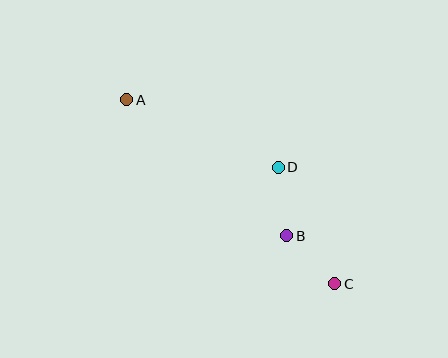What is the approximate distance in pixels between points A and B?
The distance between A and B is approximately 210 pixels.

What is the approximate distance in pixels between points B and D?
The distance between B and D is approximately 69 pixels.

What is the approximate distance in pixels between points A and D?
The distance between A and D is approximately 166 pixels.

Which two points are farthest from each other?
Points A and C are farthest from each other.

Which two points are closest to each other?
Points B and C are closest to each other.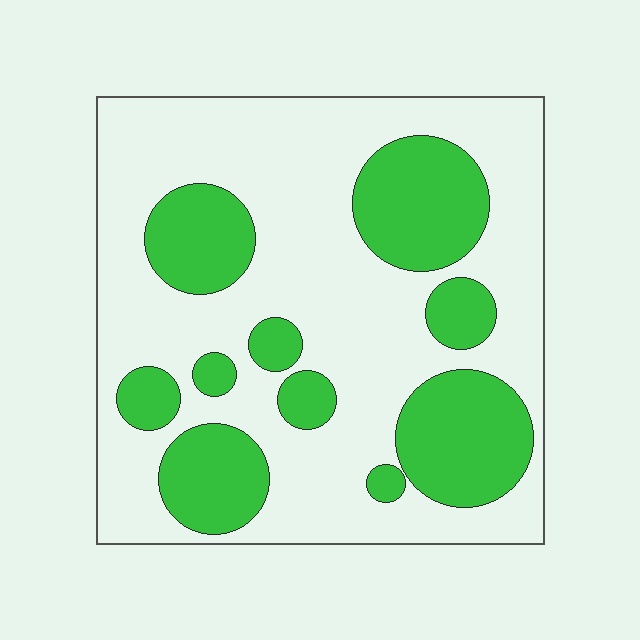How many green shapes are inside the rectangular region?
10.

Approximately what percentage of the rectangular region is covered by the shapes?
Approximately 30%.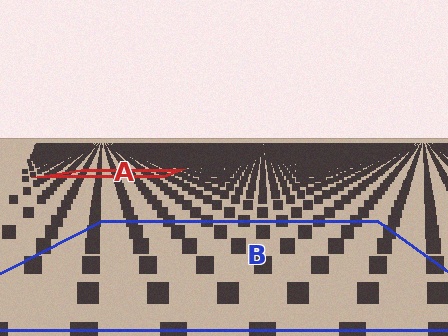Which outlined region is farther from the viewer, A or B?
Region A is farther from the viewer — the texture elements inside it appear smaller and more densely packed.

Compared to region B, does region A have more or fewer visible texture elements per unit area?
Region A has more texture elements per unit area — they are packed more densely because it is farther away.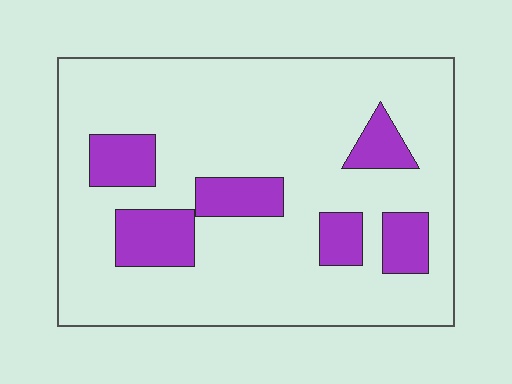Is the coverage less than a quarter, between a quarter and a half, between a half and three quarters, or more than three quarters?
Less than a quarter.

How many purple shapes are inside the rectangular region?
6.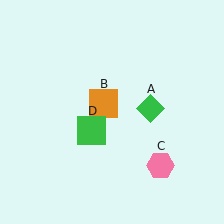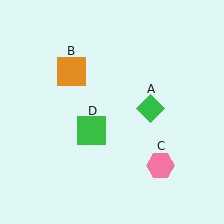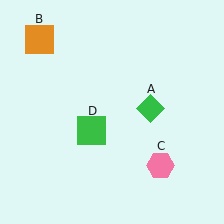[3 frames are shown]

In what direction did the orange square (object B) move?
The orange square (object B) moved up and to the left.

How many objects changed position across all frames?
1 object changed position: orange square (object B).